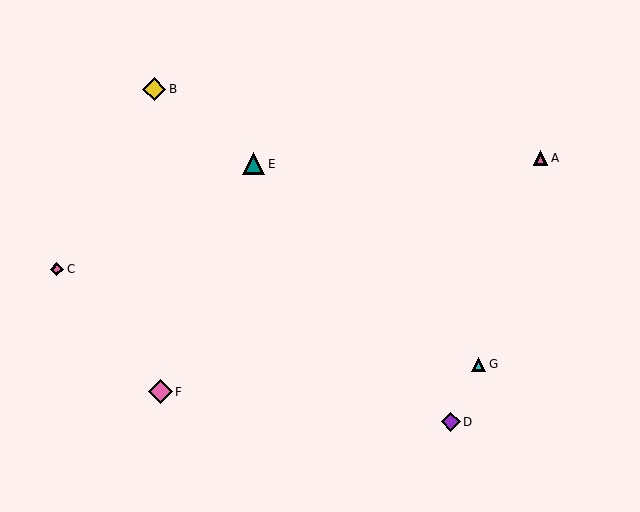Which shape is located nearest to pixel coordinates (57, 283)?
The pink diamond (labeled C) at (57, 269) is nearest to that location.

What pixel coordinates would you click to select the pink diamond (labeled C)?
Click at (57, 269) to select the pink diamond C.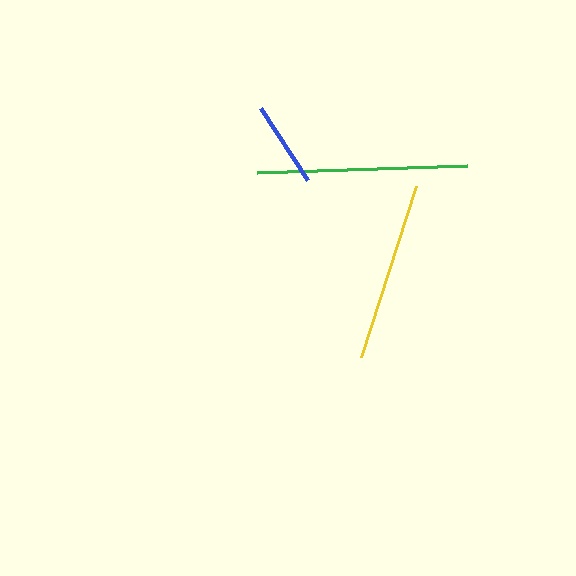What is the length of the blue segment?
The blue segment is approximately 87 pixels long.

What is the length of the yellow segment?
The yellow segment is approximately 179 pixels long.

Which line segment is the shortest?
The blue line is the shortest at approximately 87 pixels.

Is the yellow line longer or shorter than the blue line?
The yellow line is longer than the blue line.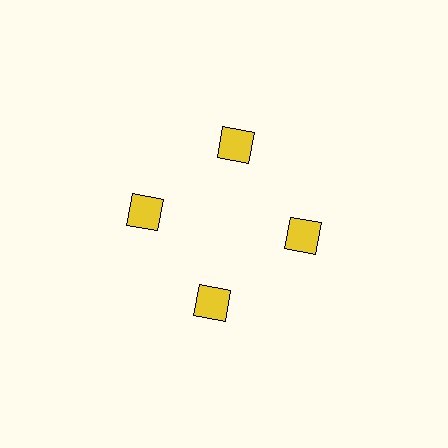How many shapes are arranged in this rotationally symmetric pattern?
There are 4 shapes, arranged in 4 groups of 1.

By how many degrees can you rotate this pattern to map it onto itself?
The pattern maps onto itself every 90 degrees of rotation.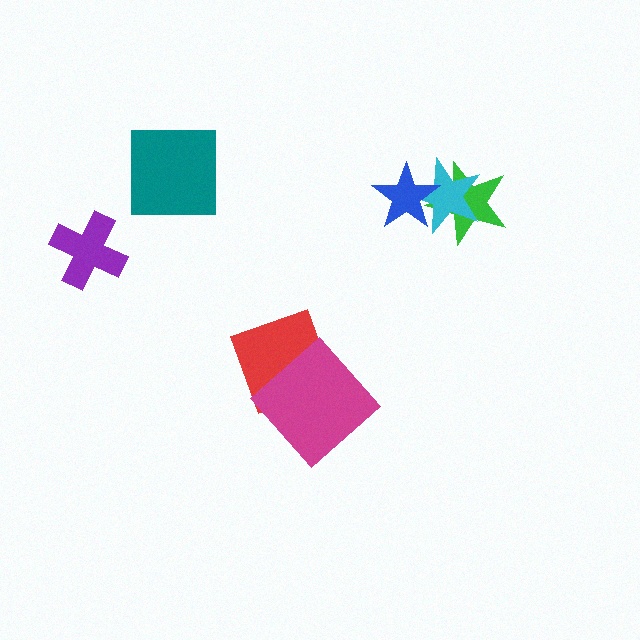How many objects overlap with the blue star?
2 objects overlap with the blue star.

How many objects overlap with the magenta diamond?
1 object overlaps with the magenta diamond.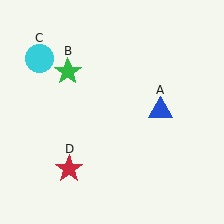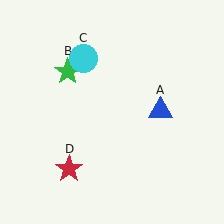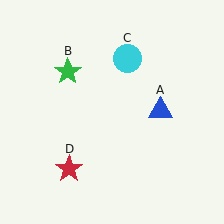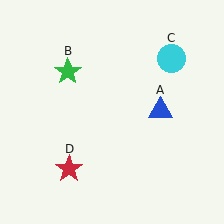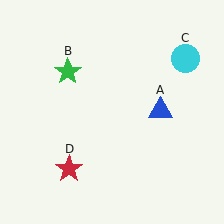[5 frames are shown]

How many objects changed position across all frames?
1 object changed position: cyan circle (object C).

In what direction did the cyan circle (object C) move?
The cyan circle (object C) moved right.